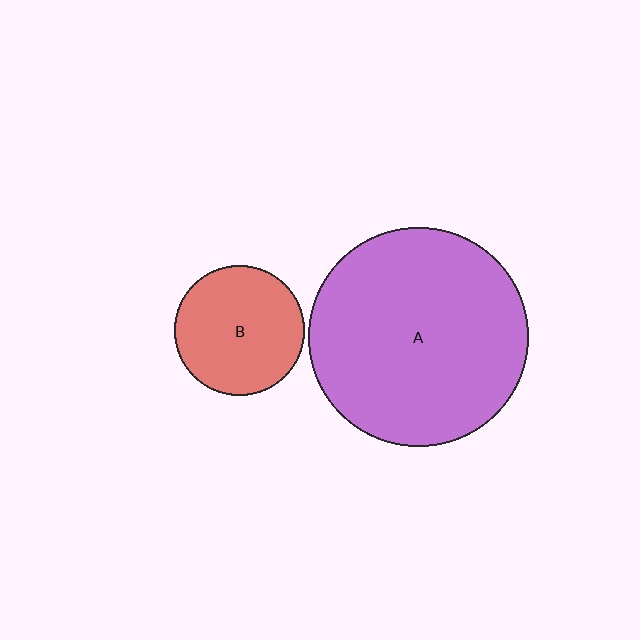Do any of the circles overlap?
No, none of the circles overlap.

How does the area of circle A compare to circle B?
Approximately 2.8 times.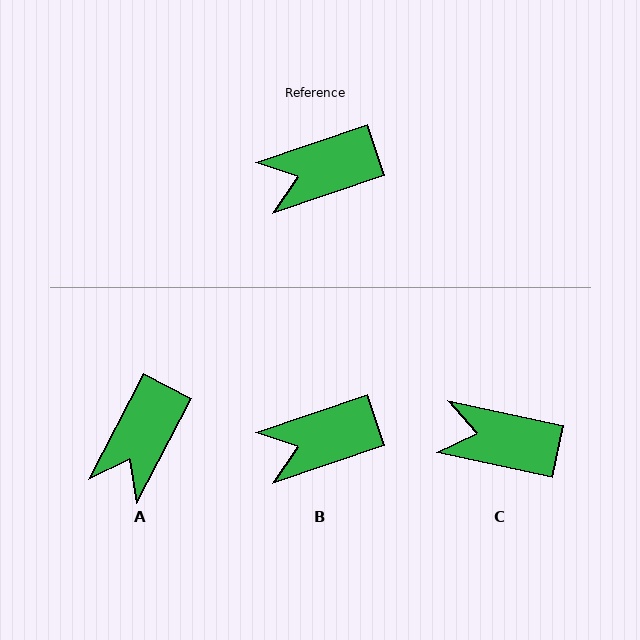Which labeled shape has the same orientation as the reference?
B.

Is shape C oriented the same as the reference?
No, it is off by about 31 degrees.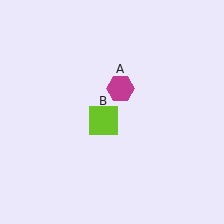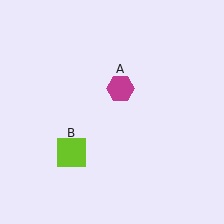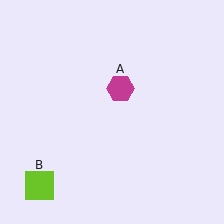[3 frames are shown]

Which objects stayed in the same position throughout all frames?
Magenta hexagon (object A) remained stationary.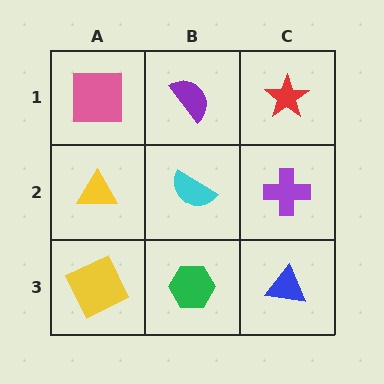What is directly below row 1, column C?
A purple cross.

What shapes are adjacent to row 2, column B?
A purple semicircle (row 1, column B), a green hexagon (row 3, column B), a yellow triangle (row 2, column A), a purple cross (row 2, column C).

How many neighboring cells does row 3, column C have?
2.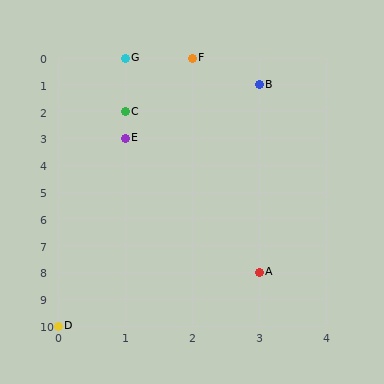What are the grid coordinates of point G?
Point G is at grid coordinates (1, 0).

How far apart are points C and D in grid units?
Points C and D are 1 column and 8 rows apart (about 8.1 grid units diagonally).